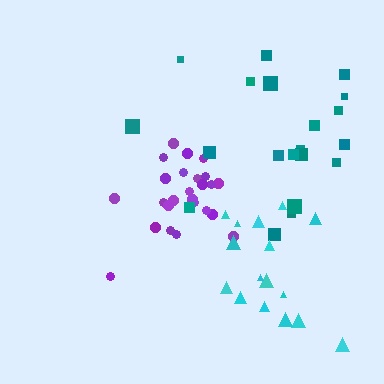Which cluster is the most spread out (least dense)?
Teal.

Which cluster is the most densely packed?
Purple.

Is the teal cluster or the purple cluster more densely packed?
Purple.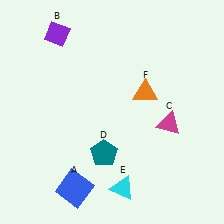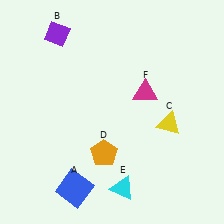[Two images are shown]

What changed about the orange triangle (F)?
In Image 1, F is orange. In Image 2, it changed to magenta.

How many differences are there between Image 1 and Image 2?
There are 3 differences between the two images.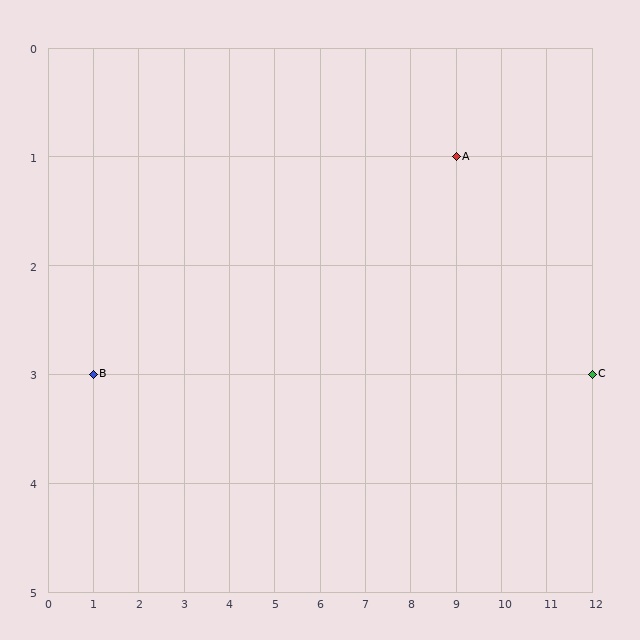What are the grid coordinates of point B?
Point B is at grid coordinates (1, 3).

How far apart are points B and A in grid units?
Points B and A are 8 columns and 2 rows apart (about 8.2 grid units diagonally).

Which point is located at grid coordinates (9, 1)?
Point A is at (9, 1).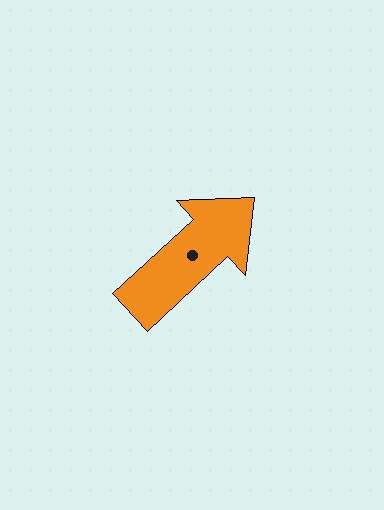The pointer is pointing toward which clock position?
Roughly 2 o'clock.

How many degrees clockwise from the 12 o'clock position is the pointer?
Approximately 47 degrees.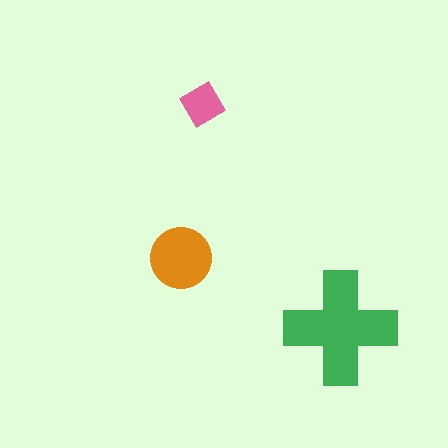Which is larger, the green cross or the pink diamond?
The green cross.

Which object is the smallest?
The pink diamond.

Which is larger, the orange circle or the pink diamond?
The orange circle.